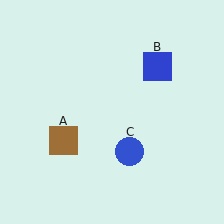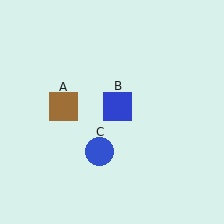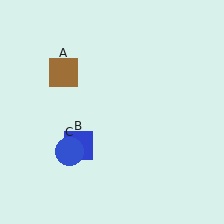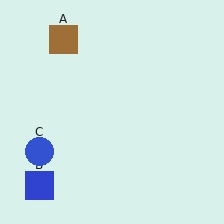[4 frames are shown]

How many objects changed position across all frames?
3 objects changed position: brown square (object A), blue square (object B), blue circle (object C).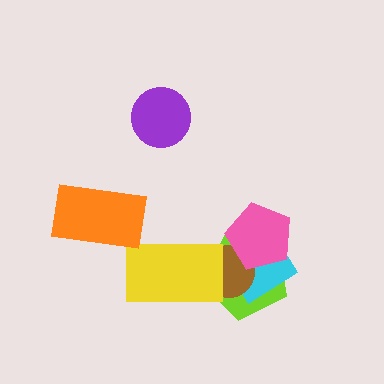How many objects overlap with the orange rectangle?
0 objects overlap with the orange rectangle.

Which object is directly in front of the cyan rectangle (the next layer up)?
The brown circle is directly in front of the cyan rectangle.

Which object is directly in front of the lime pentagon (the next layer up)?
The cyan rectangle is directly in front of the lime pentagon.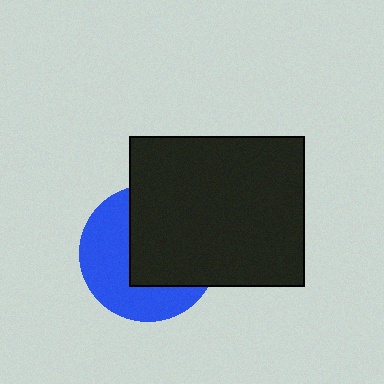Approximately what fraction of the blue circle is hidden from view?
Roughly 53% of the blue circle is hidden behind the black rectangle.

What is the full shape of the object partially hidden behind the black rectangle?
The partially hidden object is a blue circle.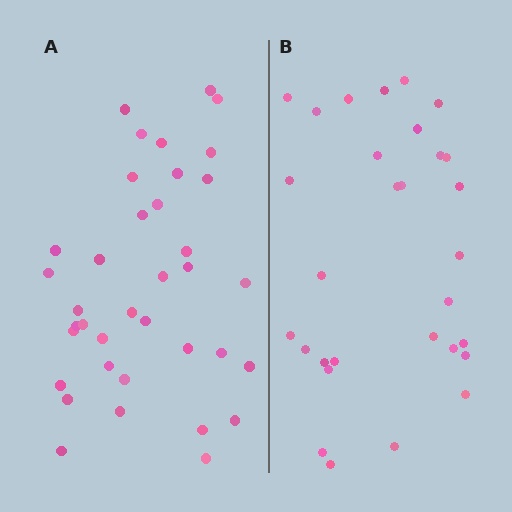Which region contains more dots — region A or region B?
Region A (the left region) has more dots.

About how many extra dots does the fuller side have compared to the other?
Region A has roughly 8 or so more dots than region B.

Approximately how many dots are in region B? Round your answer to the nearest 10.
About 30 dots.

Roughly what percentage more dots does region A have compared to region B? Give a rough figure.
About 25% more.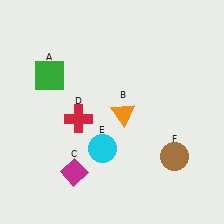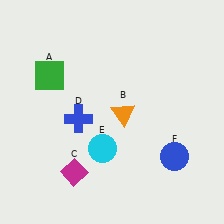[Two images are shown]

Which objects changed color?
D changed from red to blue. F changed from brown to blue.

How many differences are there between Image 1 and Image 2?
There are 2 differences between the two images.